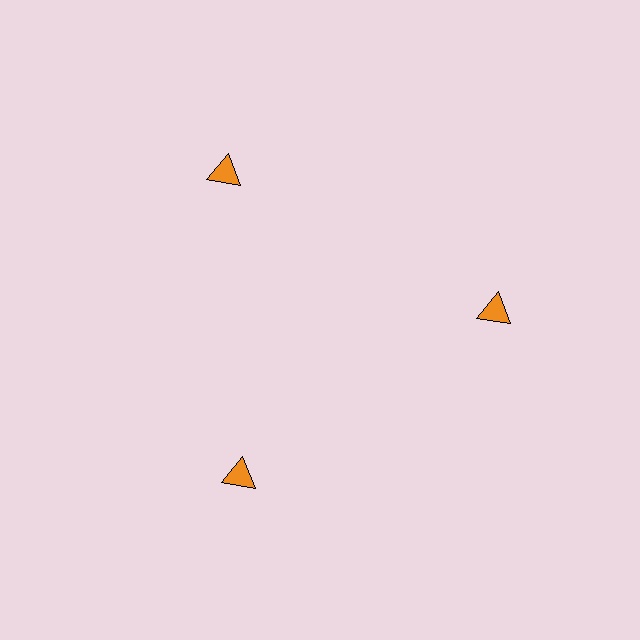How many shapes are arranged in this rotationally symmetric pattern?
There are 3 shapes, arranged in 3 groups of 1.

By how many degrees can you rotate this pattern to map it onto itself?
The pattern maps onto itself every 120 degrees of rotation.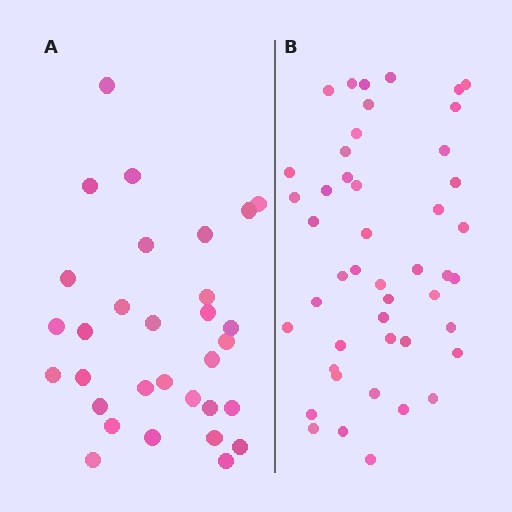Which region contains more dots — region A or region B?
Region B (the right region) has more dots.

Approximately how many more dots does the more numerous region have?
Region B has approximately 15 more dots than region A.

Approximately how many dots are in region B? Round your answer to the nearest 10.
About 50 dots. (The exact count is 46, which rounds to 50.)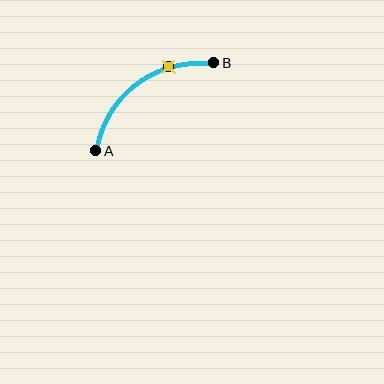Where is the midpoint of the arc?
The arc midpoint is the point on the curve farthest from the straight line joining A and B. It sits above and to the left of that line.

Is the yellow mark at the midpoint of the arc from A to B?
No. The yellow mark lies on the arc but is closer to endpoint B. The arc midpoint would be at the point on the curve equidistant along the arc from both A and B.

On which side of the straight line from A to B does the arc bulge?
The arc bulges above and to the left of the straight line connecting A and B.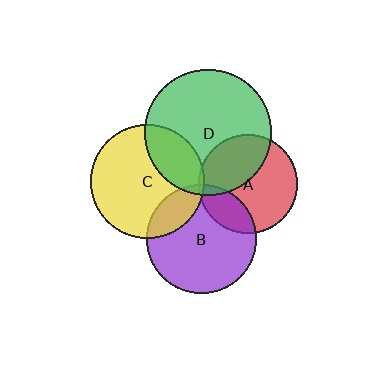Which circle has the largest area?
Circle D (green).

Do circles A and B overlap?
Yes.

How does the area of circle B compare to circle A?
Approximately 1.2 times.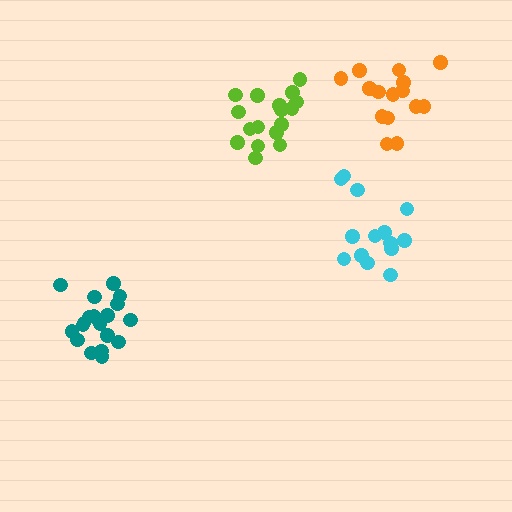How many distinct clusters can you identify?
There are 4 distinct clusters.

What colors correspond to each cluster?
The clusters are colored: cyan, teal, lime, orange.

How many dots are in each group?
Group 1: 14 dots, Group 2: 20 dots, Group 3: 17 dots, Group 4: 16 dots (67 total).